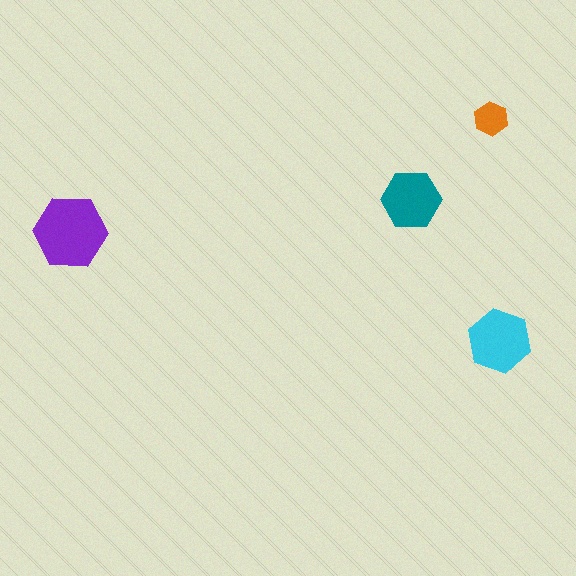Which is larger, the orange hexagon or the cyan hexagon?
The cyan one.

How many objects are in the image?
There are 4 objects in the image.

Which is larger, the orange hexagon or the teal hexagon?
The teal one.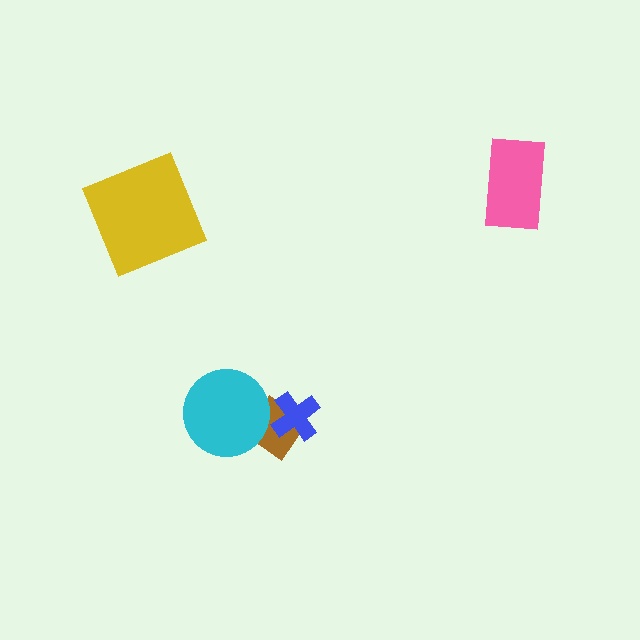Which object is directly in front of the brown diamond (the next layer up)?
The blue cross is directly in front of the brown diamond.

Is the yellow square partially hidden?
No, no other shape covers it.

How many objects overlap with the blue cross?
1 object overlaps with the blue cross.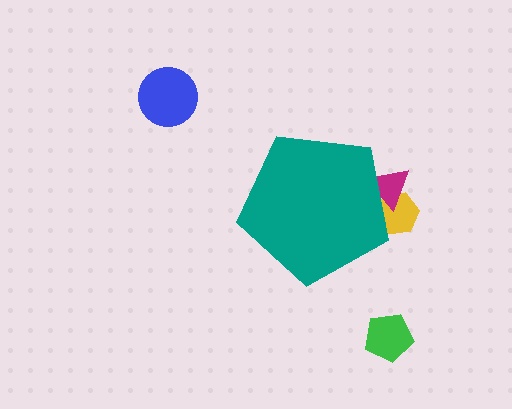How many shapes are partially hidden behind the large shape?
2 shapes are partially hidden.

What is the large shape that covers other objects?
A teal pentagon.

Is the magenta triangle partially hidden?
Yes, the magenta triangle is partially hidden behind the teal pentagon.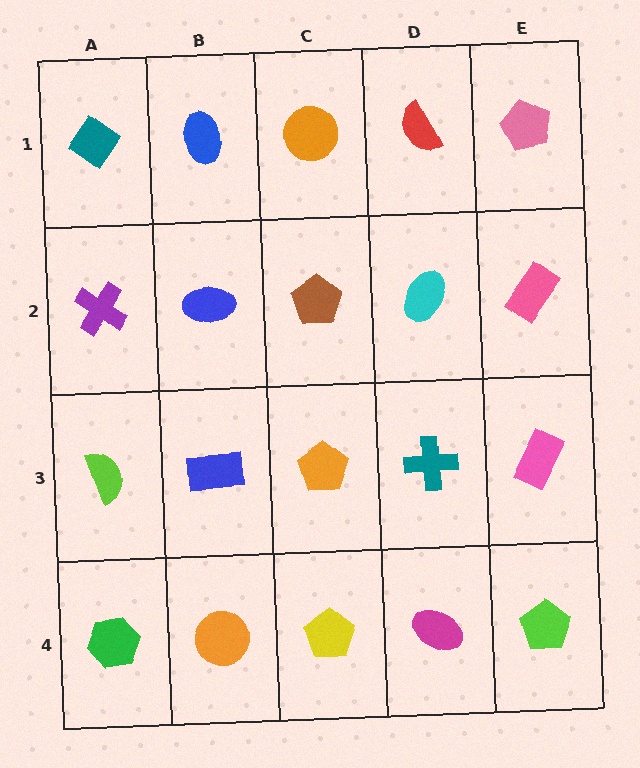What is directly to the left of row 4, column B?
A green hexagon.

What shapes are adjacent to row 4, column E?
A pink rectangle (row 3, column E), a magenta ellipse (row 4, column D).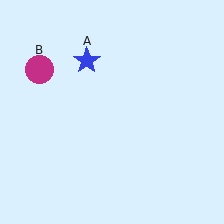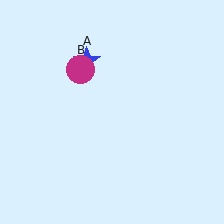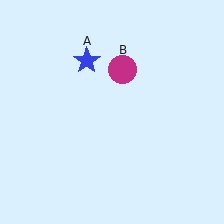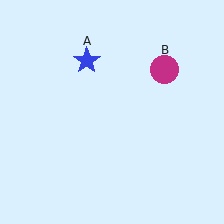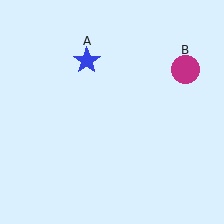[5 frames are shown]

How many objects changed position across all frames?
1 object changed position: magenta circle (object B).